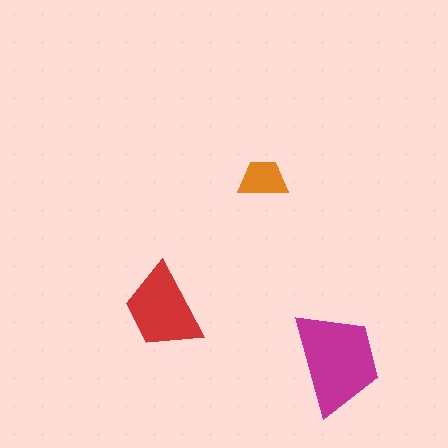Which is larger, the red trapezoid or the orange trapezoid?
The red one.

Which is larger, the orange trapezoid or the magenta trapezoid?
The magenta one.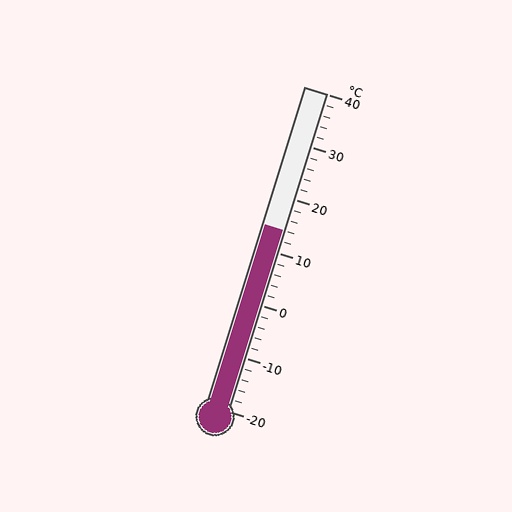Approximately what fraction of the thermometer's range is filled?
The thermometer is filled to approximately 55% of its range.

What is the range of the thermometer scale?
The thermometer scale ranges from -20°C to 40°C.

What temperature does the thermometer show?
The thermometer shows approximately 14°C.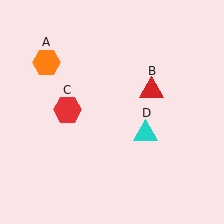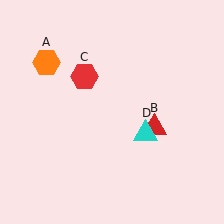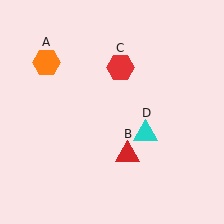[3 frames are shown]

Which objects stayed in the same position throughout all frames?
Orange hexagon (object A) and cyan triangle (object D) remained stationary.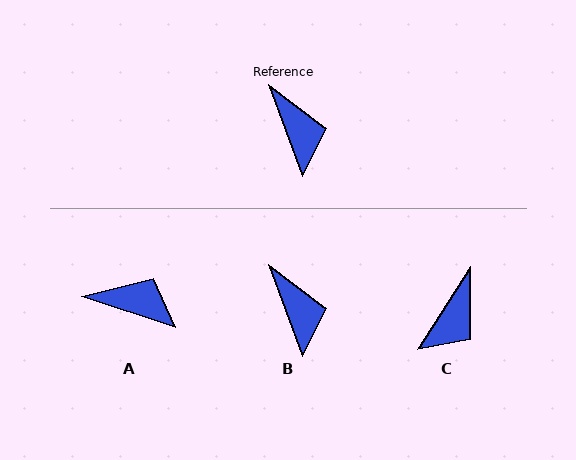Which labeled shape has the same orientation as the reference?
B.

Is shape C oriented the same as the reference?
No, it is off by about 53 degrees.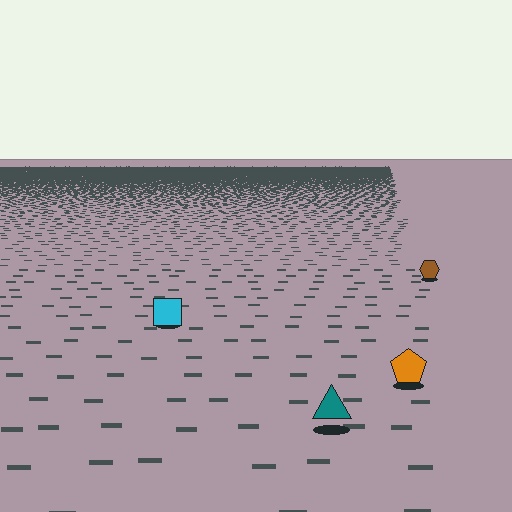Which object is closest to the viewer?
The teal triangle is closest. The texture marks near it are larger and more spread out.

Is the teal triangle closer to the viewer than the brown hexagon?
Yes. The teal triangle is closer — you can tell from the texture gradient: the ground texture is coarser near it.